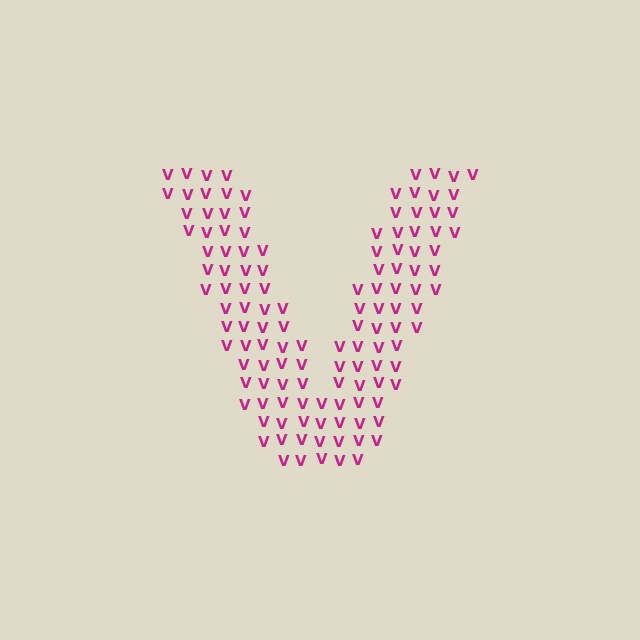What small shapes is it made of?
It is made of small letter V's.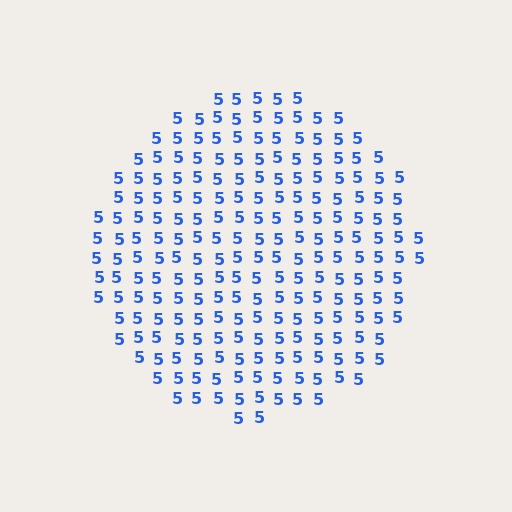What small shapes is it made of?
It is made of small digit 5's.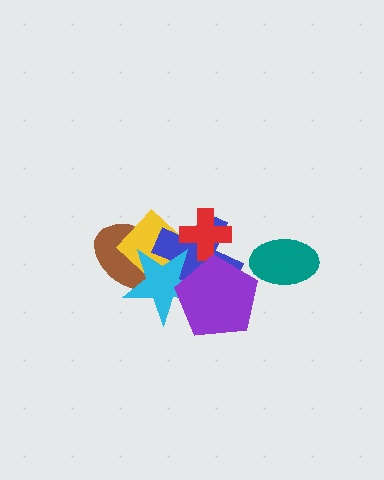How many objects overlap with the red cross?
2 objects overlap with the red cross.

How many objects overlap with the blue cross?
5 objects overlap with the blue cross.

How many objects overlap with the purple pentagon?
2 objects overlap with the purple pentagon.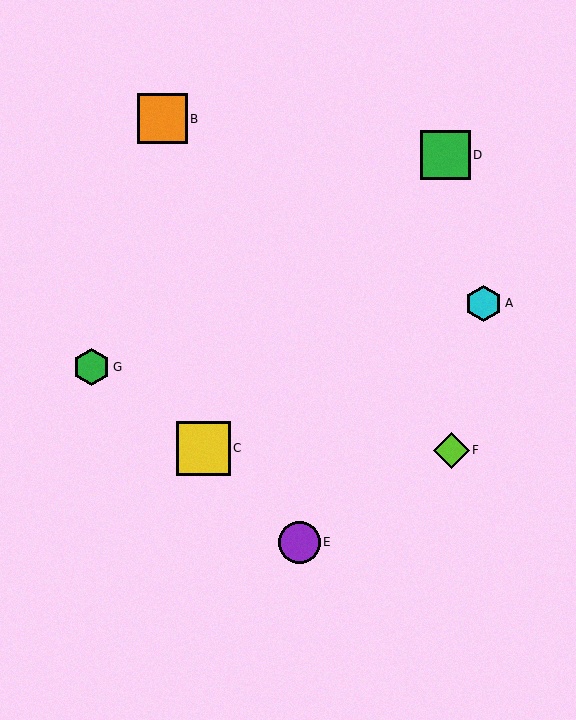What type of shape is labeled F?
Shape F is a lime diamond.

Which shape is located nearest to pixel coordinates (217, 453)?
The yellow square (labeled C) at (203, 448) is nearest to that location.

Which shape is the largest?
The yellow square (labeled C) is the largest.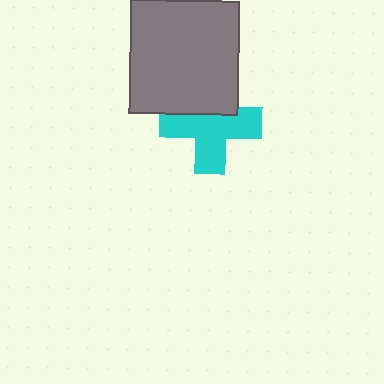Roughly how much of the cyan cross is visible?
Most of it is visible (roughly 65%).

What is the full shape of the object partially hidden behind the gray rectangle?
The partially hidden object is a cyan cross.